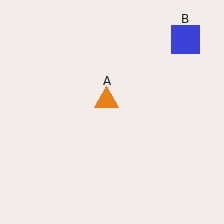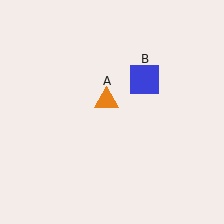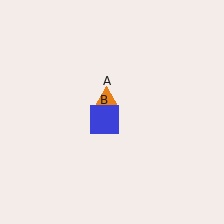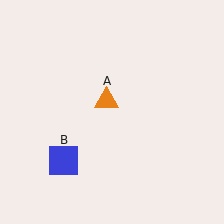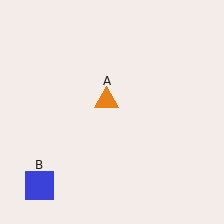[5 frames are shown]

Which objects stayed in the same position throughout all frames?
Orange triangle (object A) remained stationary.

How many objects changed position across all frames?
1 object changed position: blue square (object B).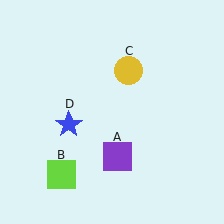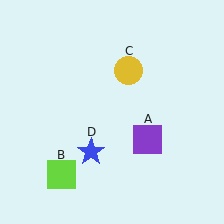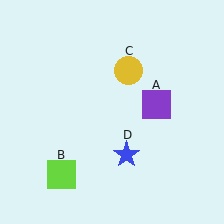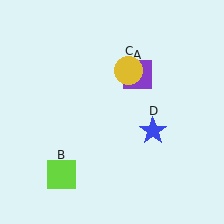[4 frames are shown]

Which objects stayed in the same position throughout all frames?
Lime square (object B) and yellow circle (object C) remained stationary.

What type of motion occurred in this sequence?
The purple square (object A), blue star (object D) rotated counterclockwise around the center of the scene.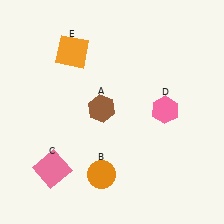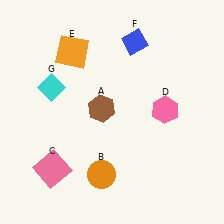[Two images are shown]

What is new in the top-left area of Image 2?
A cyan diamond (G) was added in the top-left area of Image 2.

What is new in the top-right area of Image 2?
A blue diamond (F) was added in the top-right area of Image 2.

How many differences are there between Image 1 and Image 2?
There are 2 differences between the two images.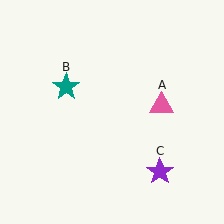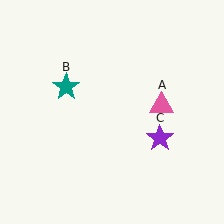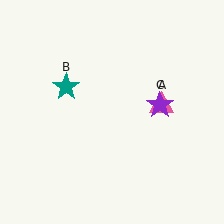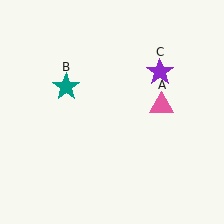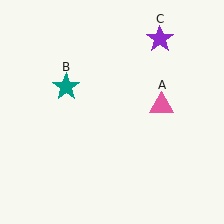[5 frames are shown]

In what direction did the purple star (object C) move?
The purple star (object C) moved up.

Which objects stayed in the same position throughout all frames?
Pink triangle (object A) and teal star (object B) remained stationary.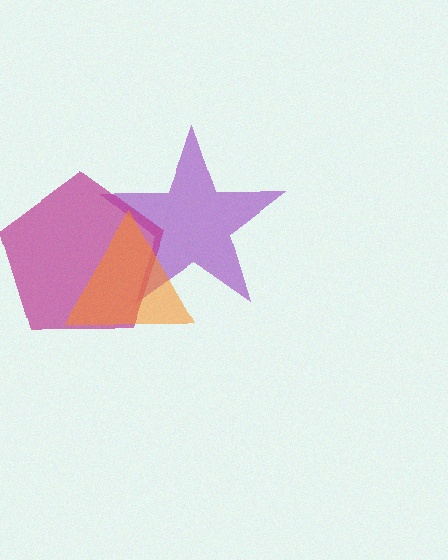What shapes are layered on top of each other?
The layered shapes are: a purple star, a magenta pentagon, an orange triangle.